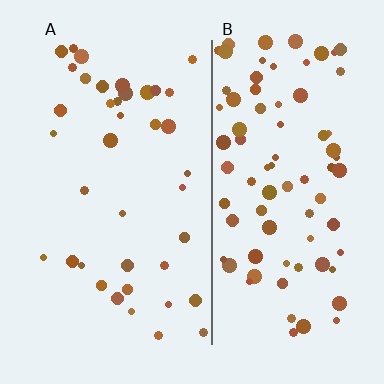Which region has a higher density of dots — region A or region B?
B (the right).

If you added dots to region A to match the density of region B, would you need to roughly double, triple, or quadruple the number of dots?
Approximately double.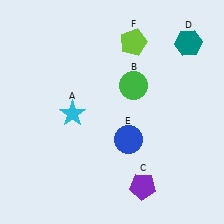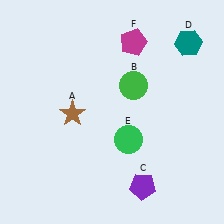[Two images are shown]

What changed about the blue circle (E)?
In Image 1, E is blue. In Image 2, it changed to green.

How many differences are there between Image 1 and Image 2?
There are 3 differences between the two images.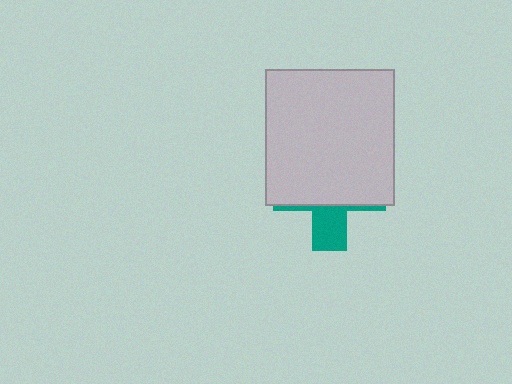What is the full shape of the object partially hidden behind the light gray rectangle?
The partially hidden object is a teal cross.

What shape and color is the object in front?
The object in front is a light gray rectangle.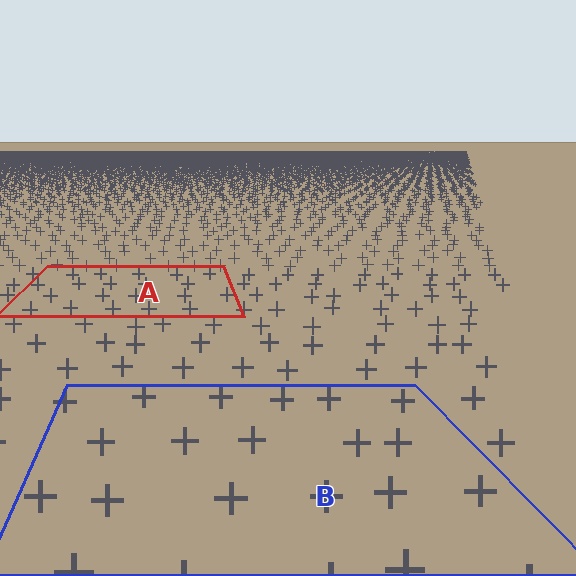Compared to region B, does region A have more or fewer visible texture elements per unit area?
Region A has more texture elements per unit area — they are packed more densely because it is farther away.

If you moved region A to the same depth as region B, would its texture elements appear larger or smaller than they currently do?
They would appear larger. At a closer depth, the same texture elements are projected at a bigger on-screen size.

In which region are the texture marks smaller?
The texture marks are smaller in region A, because it is farther away.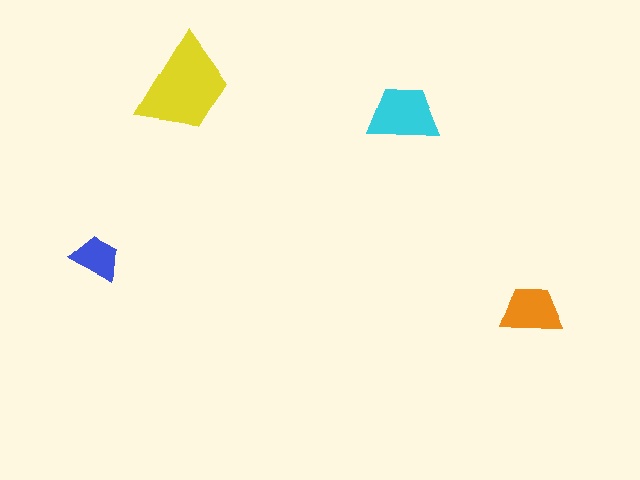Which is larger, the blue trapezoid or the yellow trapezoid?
The yellow one.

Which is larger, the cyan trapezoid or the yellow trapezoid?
The yellow one.